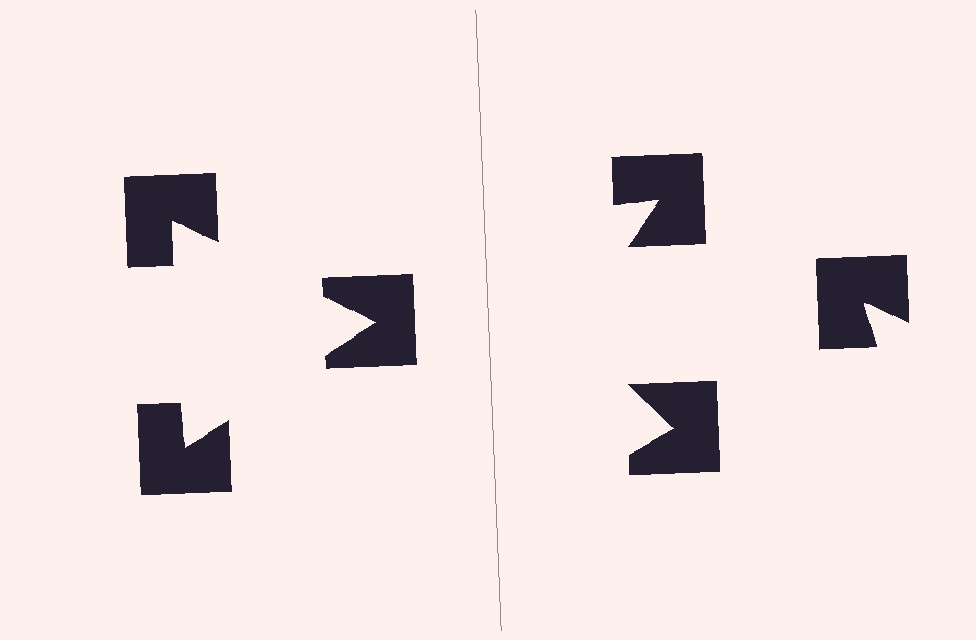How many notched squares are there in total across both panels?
6 — 3 on each side.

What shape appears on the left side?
An illusory triangle.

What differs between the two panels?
The notched squares are positioned identically on both sides; only the wedge orientations differ. On the left they align to a triangle; on the right they are misaligned.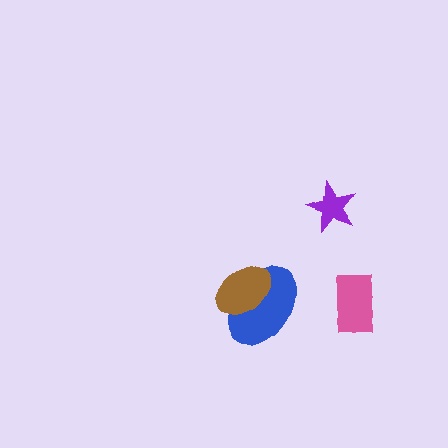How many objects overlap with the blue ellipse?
1 object overlaps with the blue ellipse.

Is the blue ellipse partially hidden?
Yes, it is partially covered by another shape.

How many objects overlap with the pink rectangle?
0 objects overlap with the pink rectangle.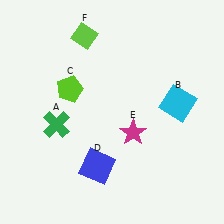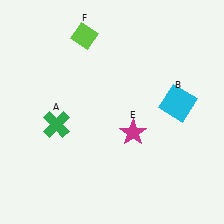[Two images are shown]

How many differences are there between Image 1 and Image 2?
There are 2 differences between the two images.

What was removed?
The lime pentagon (C), the blue square (D) were removed in Image 2.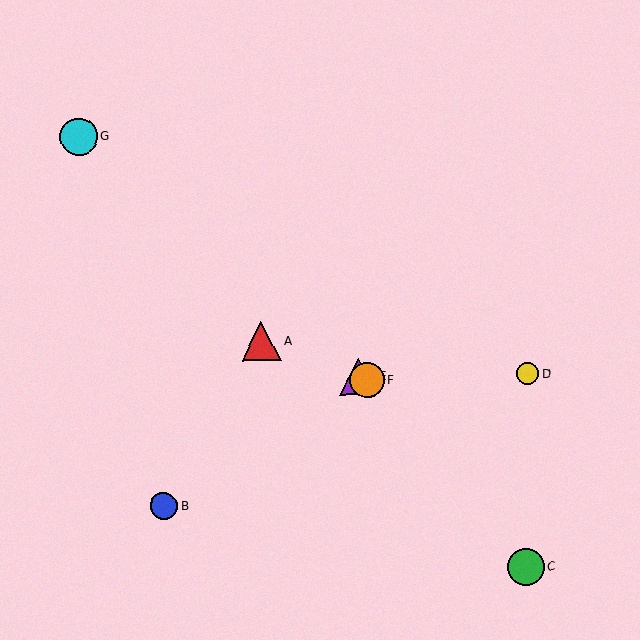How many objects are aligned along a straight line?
3 objects (A, E, F) are aligned along a straight line.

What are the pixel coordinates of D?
Object D is at (528, 374).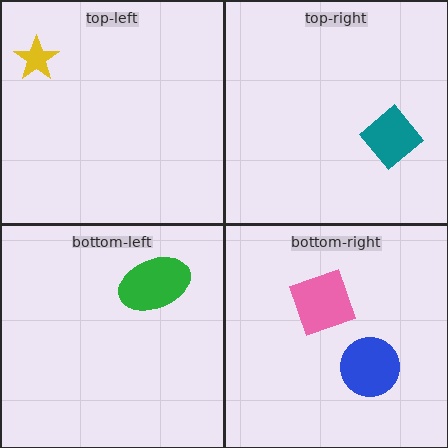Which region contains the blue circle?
The bottom-right region.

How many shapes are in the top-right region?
1.